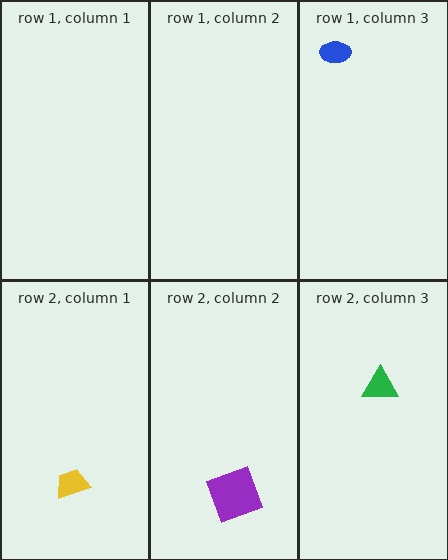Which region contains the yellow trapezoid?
The row 2, column 1 region.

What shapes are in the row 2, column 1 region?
The yellow trapezoid.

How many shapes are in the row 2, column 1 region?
1.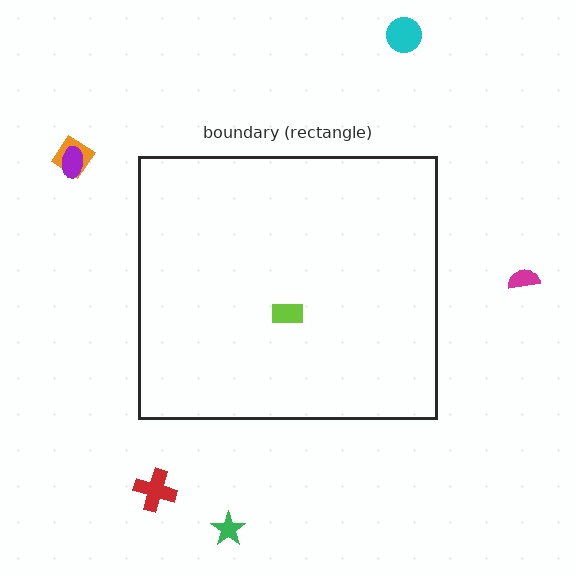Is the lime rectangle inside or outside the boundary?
Inside.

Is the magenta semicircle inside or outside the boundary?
Outside.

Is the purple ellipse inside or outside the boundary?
Outside.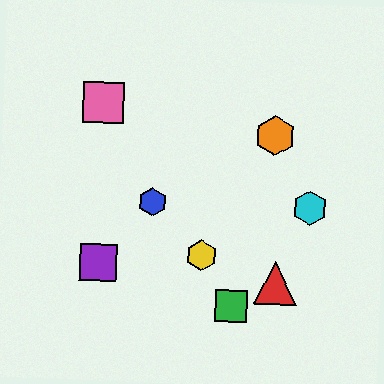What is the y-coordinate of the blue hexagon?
The blue hexagon is at y≈202.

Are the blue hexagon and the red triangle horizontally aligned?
No, the blue hexagon is at y≈202 and the red triangle is at y≈283.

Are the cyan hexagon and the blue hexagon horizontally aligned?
Yes, both are at y≈208.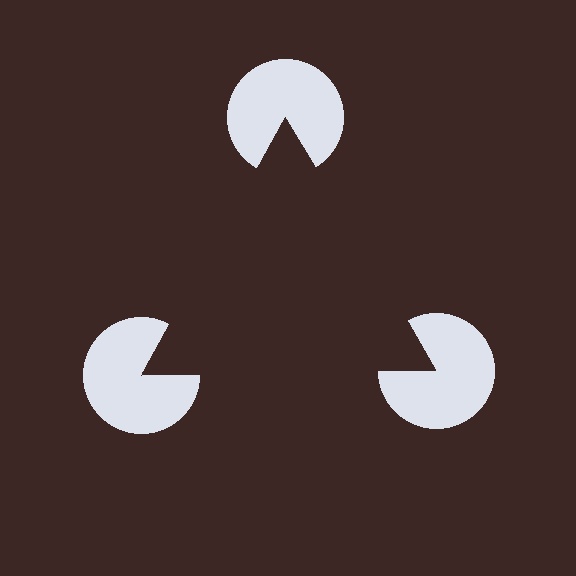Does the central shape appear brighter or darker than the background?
It typically appears slightly darker than the background, even though no actual brightness change is drawn.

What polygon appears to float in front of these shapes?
An illusory triangle — its edges are inferred from the aligned wedge cuts in the pac-man discs, not physically drawn.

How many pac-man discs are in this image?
There are 3 — one at each vertex of the illusory triangle.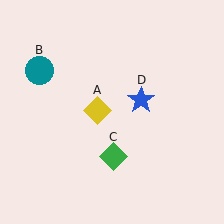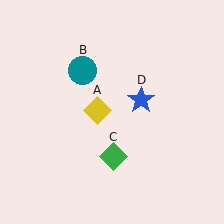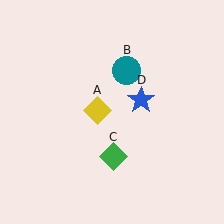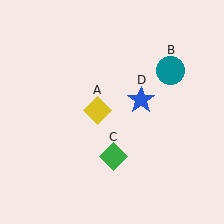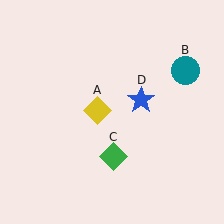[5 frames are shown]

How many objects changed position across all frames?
1 object changed position: teal circle (object B).